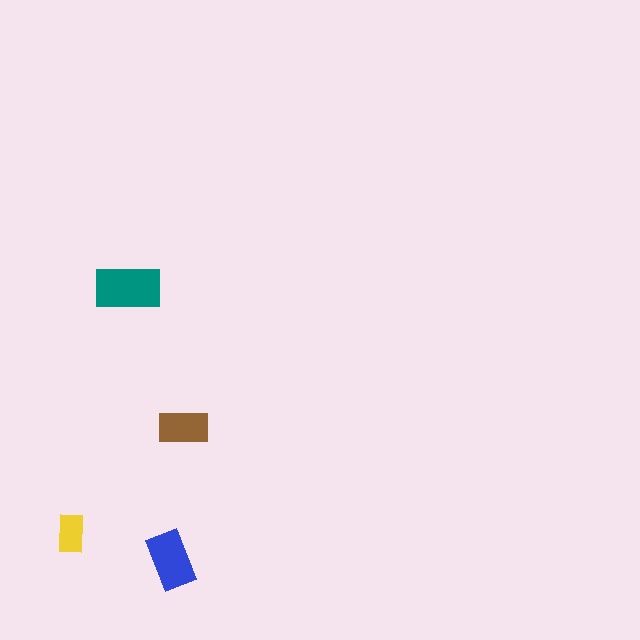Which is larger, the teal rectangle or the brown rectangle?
The teal one.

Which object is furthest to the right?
The brown rectangle is rightmost.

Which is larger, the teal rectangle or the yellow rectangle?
The teal one.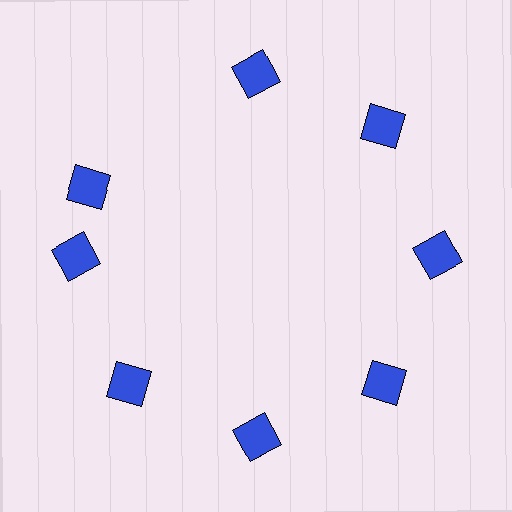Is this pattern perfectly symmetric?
No. The 8 blue squares are arranged in a ring, but one element near the 10 o'clock position is rotated out of alignment along the ring, breaking the 8-fold rotational symmetry.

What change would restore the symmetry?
The symmetry would be restored by rotating it back into even spacing with its neighbors so that all 8 squares sit at equal angles and equal distance from the center.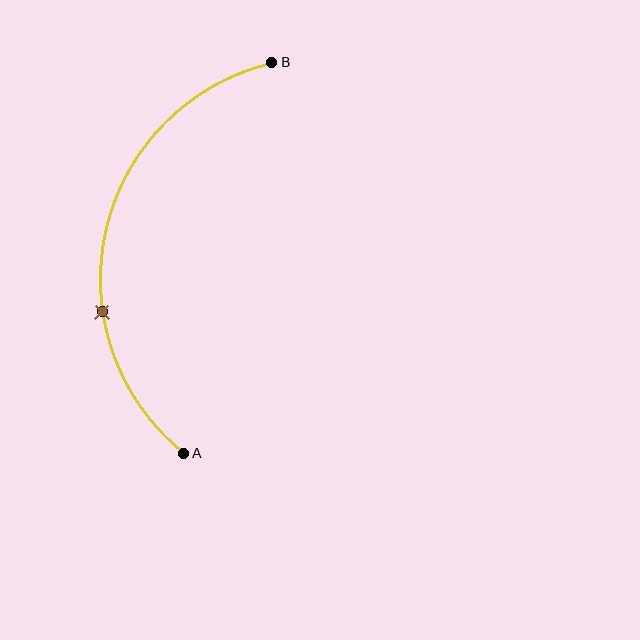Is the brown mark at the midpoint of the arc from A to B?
No. The brown mark lies on the arc but is closer to endpoint A. The arc midpoint would be at the point on the curve equidistant along the arc from both A and B.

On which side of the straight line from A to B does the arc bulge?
The arc bulges to the left of the straight line connecting A and B.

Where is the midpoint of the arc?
The arc midpoint is the point on the curve farthest from the straight line joining A and B. It sits to the left of that line.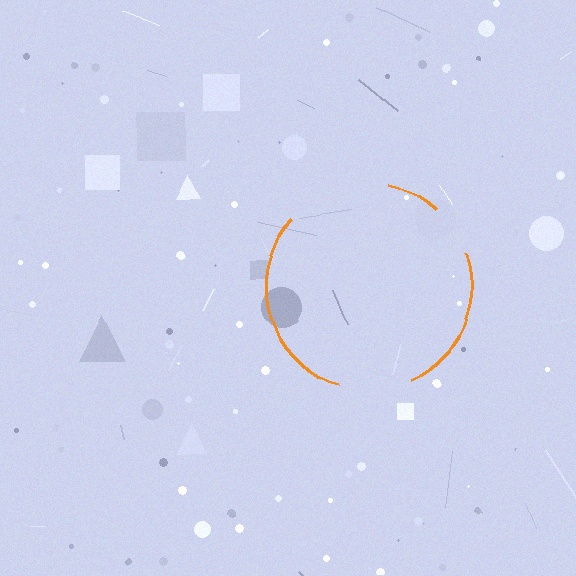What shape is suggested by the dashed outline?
The dashed outline suggests a circle.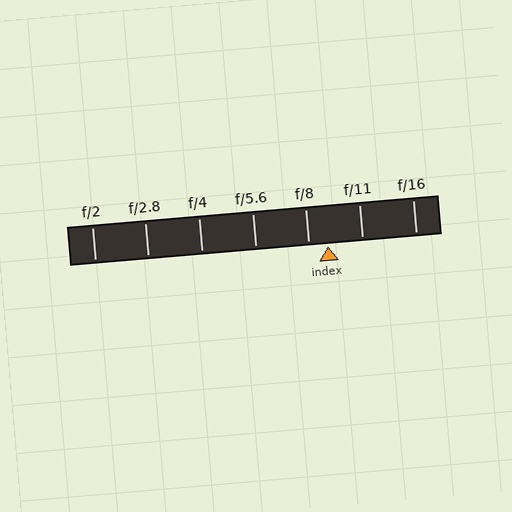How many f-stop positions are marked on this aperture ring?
There are 7 f-stop positions marked.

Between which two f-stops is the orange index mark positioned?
The index mark is between f/8 and f/11.